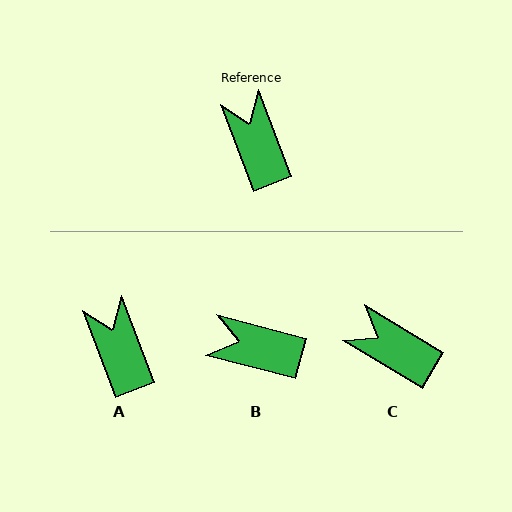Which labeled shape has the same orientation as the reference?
A.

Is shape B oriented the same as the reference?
No, it is off by about 55 degrees.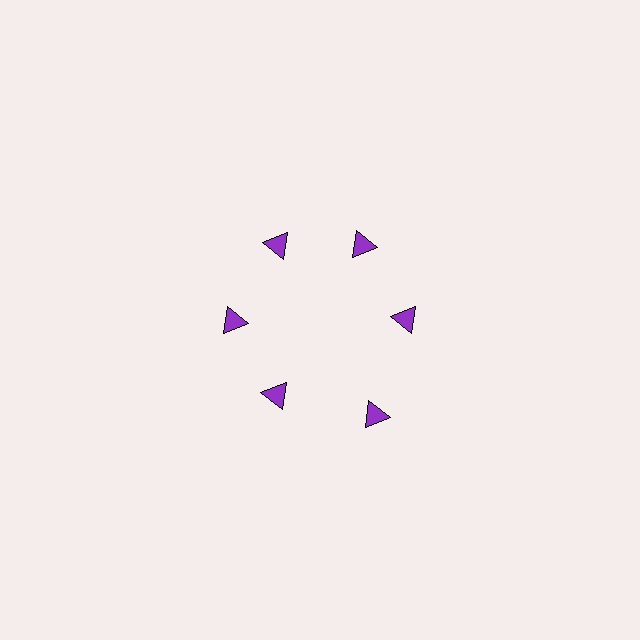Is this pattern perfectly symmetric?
No. The 6 purple triangles are arranged in a ring, but one element near the 5 o'clock position is pushed outward from the center, breaking the 6-fold rotational symmetry.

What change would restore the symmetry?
The symmetry would be restored by moving it inward, back onto the ring so that all 6 triangles sit at equal angles and equal distance from the center.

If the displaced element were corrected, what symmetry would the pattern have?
It would have 6-fold rotational symmetry — the pattern would map onto itself every 60 degrees.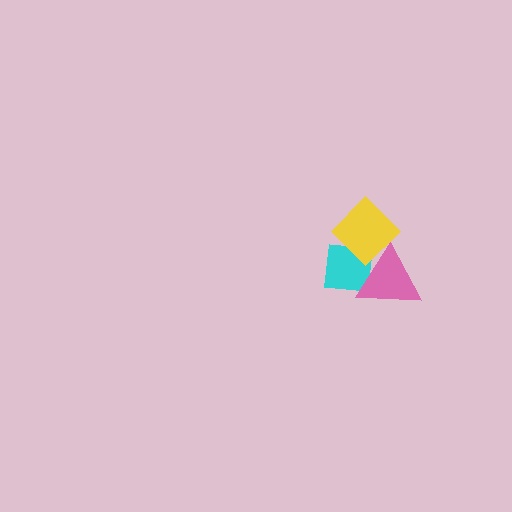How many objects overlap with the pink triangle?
2 objects overlap with the pink triangle.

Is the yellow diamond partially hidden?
No, no other shape covers it.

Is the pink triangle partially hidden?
Yes, it is partially covered by another shape.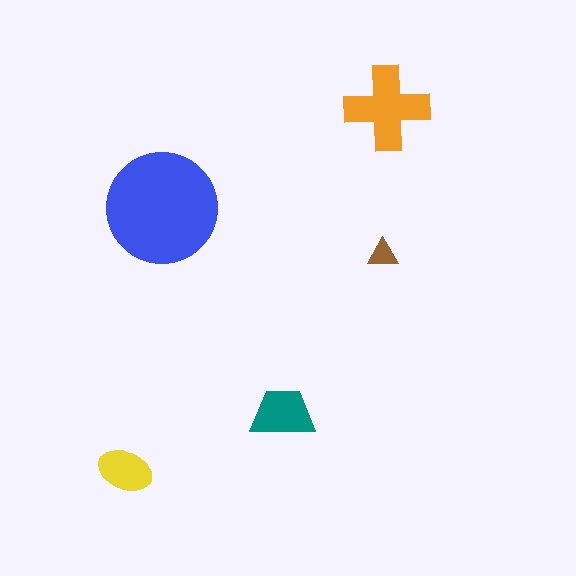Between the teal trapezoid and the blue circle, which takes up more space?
The blue circle.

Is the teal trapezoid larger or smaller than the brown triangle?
Larger.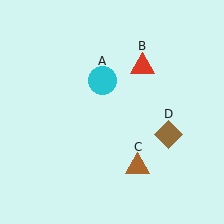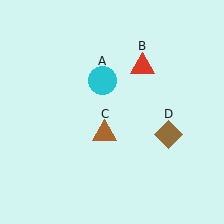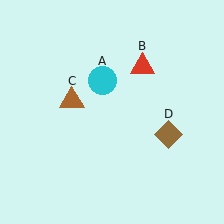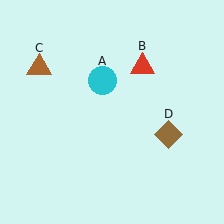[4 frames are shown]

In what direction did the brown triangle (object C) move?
The brown triangle (object C) moved up and to the left.